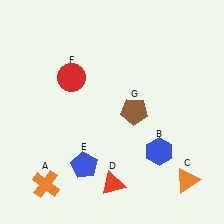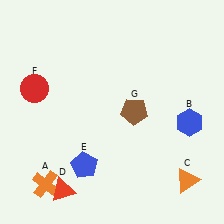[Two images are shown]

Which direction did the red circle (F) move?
The red circle (F) moved left.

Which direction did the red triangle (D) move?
The red triangle (D) moved left.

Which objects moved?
The objects that moved are: the blue hexagon (B), the red triangle (D), the red circle (F).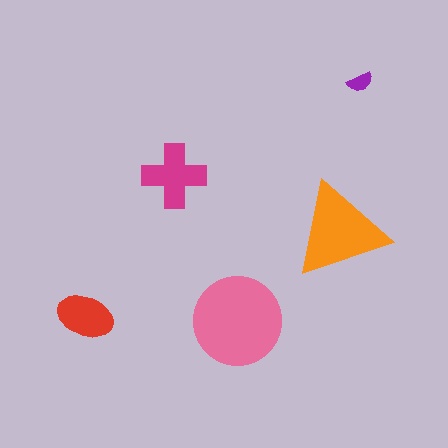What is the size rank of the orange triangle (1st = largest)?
2nd.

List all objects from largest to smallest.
The pink circle, the orange triangle, the magenta cross, the red ellipse, the purple semicircle.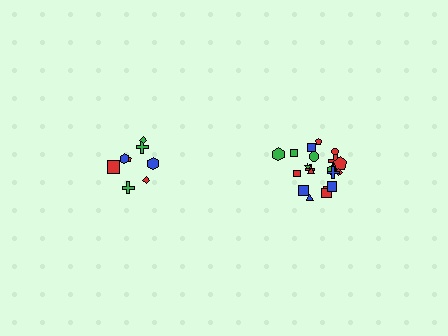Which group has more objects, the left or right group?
The right group.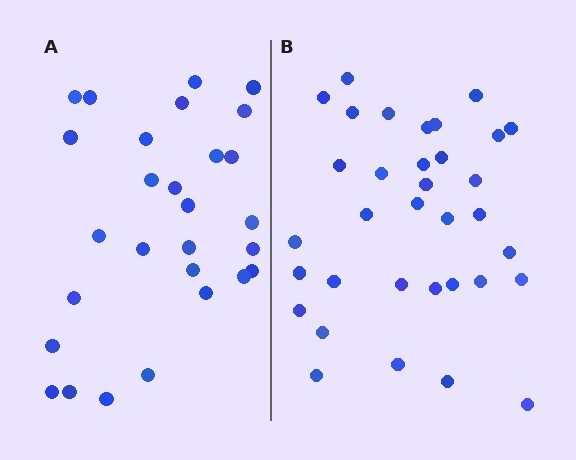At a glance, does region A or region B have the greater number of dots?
Region B (the right region) has more dots.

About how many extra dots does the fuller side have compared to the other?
Region B has about 6 more dots than region A.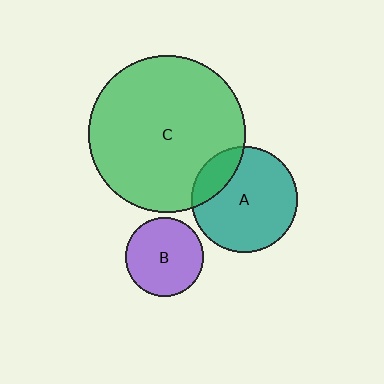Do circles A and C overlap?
Yes.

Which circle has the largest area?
Circle C (green).